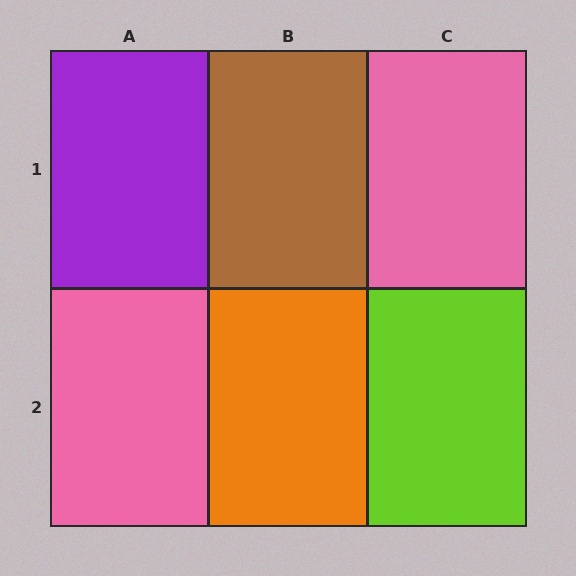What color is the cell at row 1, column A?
Purple.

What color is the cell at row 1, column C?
Pink.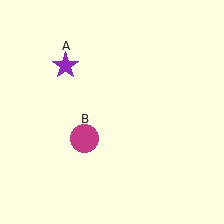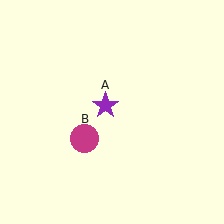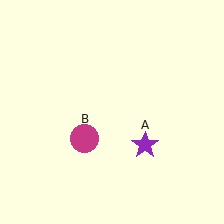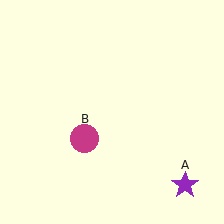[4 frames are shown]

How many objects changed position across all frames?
1 object changed position: purple star (object A).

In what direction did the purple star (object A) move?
The purple star (object A) moved down and to the right.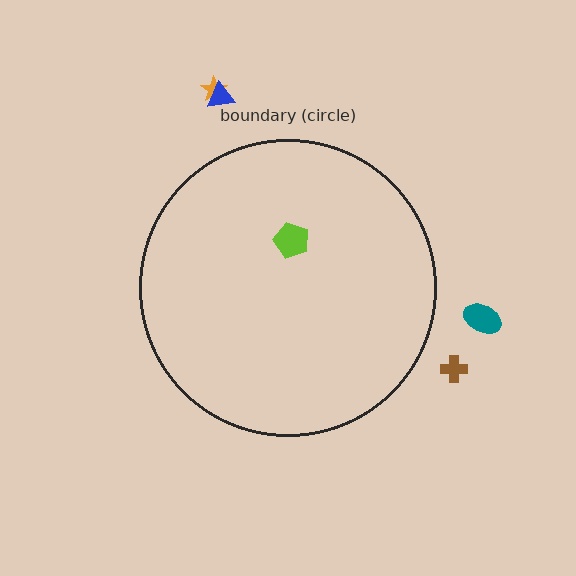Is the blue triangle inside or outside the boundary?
Outside.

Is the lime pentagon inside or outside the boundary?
Inside.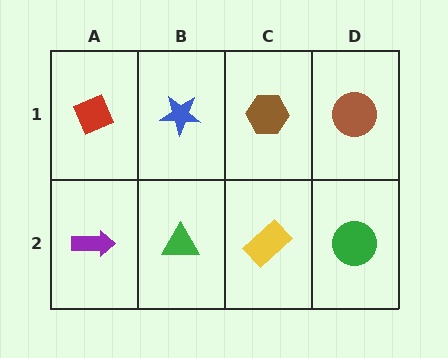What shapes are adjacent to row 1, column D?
A green circle (row 2, column D), a brown hexagon (row 1, column C).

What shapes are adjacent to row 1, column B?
A green triangle (row 2, column B), a red diamond (row 1, column A), a brown hexagon (row 1, column C).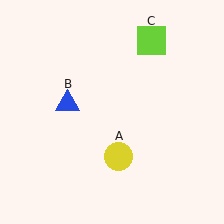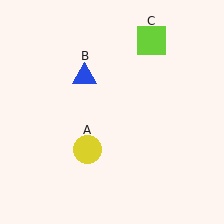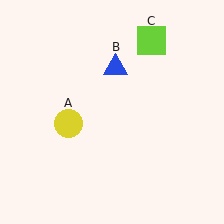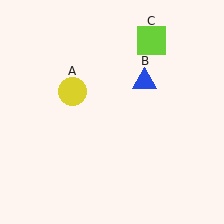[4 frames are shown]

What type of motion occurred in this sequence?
The yellow circle (object A), blue triangle (object B) rotated clockwise around the center of the scene.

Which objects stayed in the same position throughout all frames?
Lime square (object C) remained stationary.